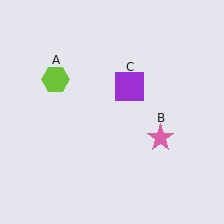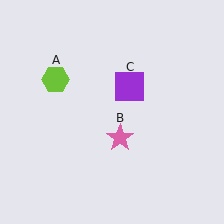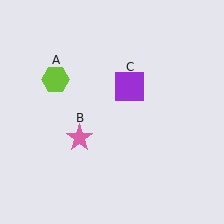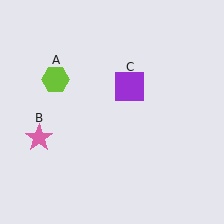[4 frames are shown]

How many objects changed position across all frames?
1 object changed position: pink star (object B).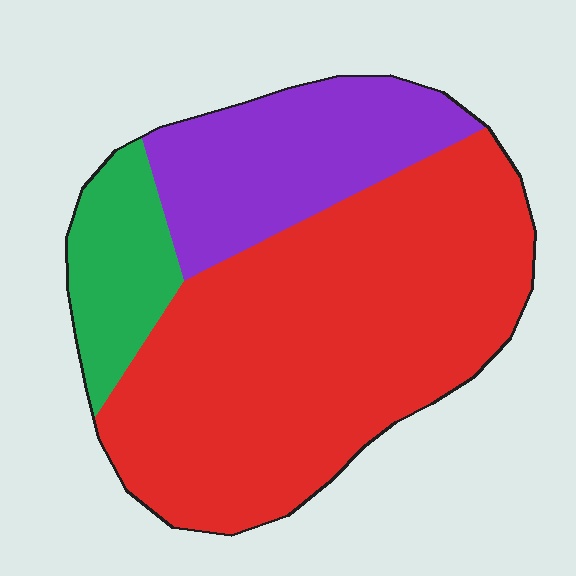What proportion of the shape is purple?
Purple covers 23% of the shape.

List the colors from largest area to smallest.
From largest to smallest: red, purple, green.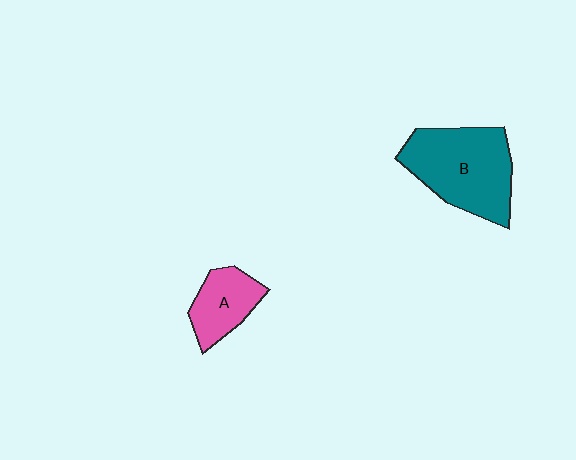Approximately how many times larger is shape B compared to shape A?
Approximately 2.0 times.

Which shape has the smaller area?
Shape A (pink).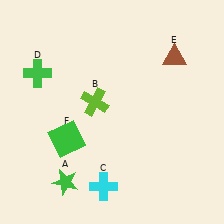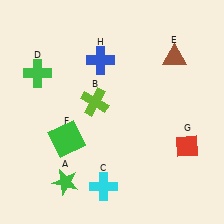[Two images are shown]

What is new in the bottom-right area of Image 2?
A red diamond (G) was added in the bottom-right area of Image 2.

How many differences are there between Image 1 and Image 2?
There are 2 differences between the two images.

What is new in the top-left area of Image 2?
A blue cross (H) was added in the top-left area of Image 2.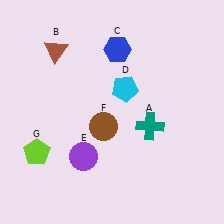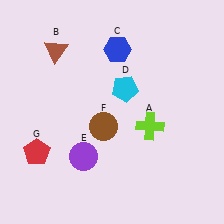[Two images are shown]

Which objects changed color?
A changed from teal to lime. G changed from lime to red.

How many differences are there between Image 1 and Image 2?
There are 2 differences between the two images.